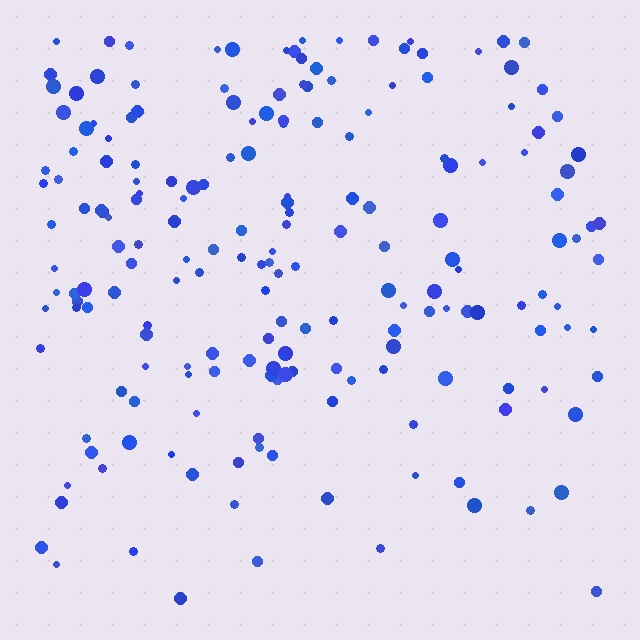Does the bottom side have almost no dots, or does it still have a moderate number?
Still a moderate number, just noticeably fewer than the top.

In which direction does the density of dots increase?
From bottom to top, with the top side densest.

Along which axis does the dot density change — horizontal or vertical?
Vertical.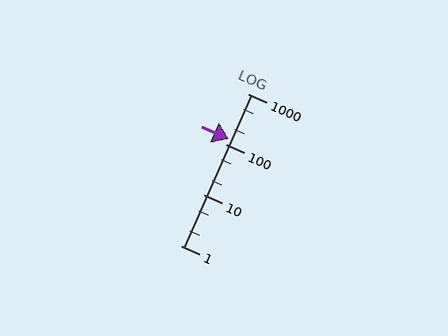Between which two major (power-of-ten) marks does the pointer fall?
The pointer is between 100 and 1000.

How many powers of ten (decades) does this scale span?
The scale spans 3 decades, from 1 to 1000.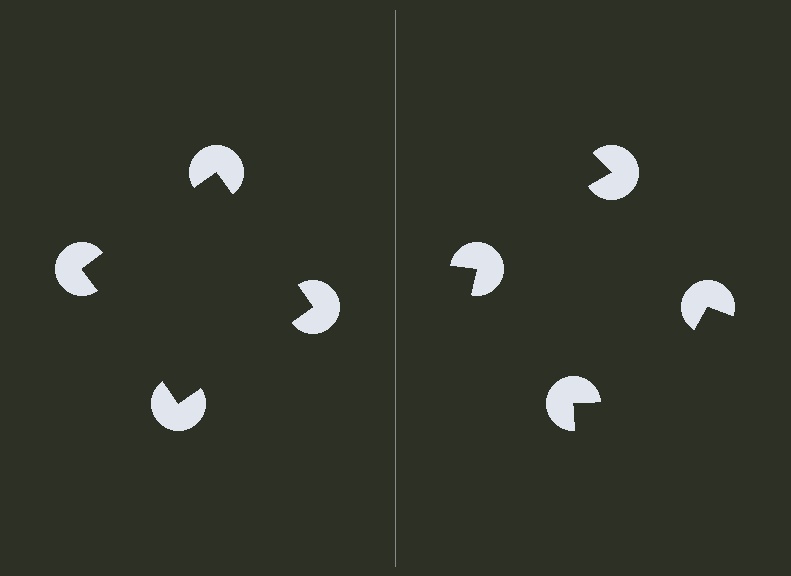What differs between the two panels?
The pac-man discs are positioned identically on both sides; only the wedge orientations differ. On the left they align to a square; on the right they are misaligned.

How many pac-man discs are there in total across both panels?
8 — 4 on each side.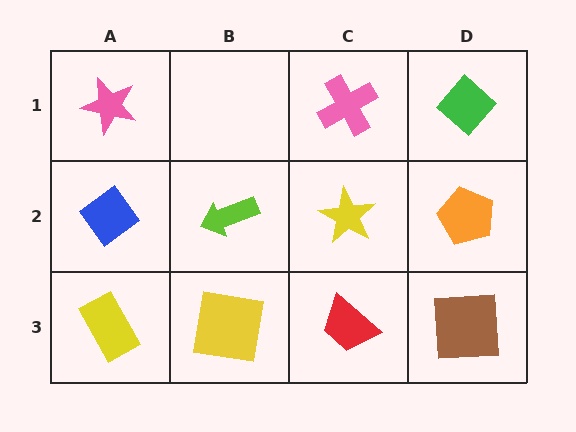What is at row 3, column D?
A brown square.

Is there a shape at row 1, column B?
No, that cell is empty.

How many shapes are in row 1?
3 shapes.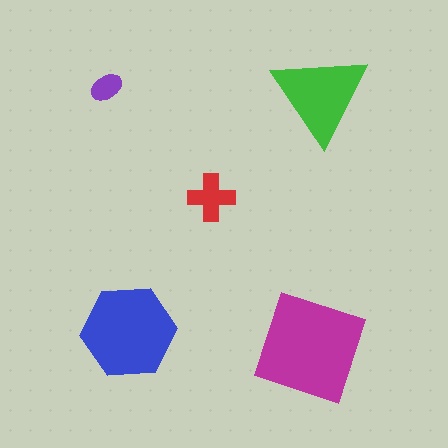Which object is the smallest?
The purple ellipse.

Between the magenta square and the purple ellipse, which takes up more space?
The magenta square.